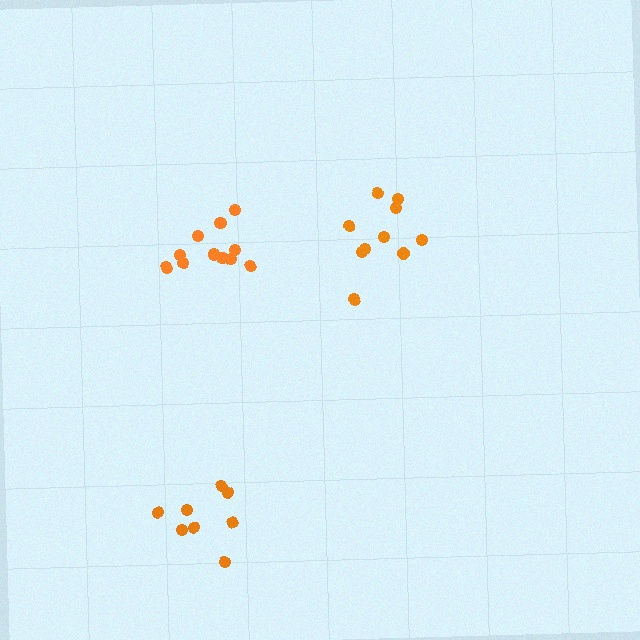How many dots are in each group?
Group 1: 8 dots, Group 2: 10 dots, Group 3: 11 dots (29 total).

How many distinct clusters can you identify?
There are 3 distinct clusters.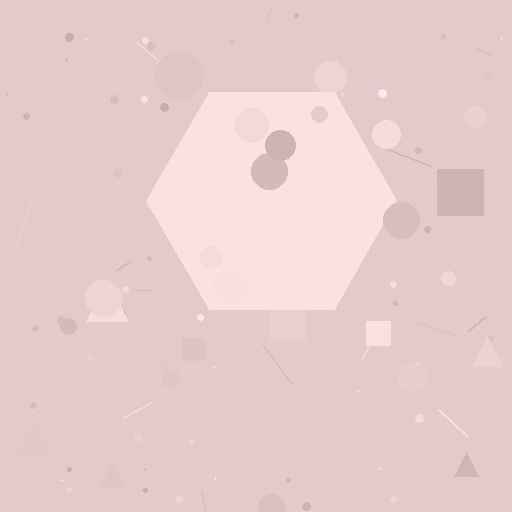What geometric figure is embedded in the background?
A hexagon is embedded in the background.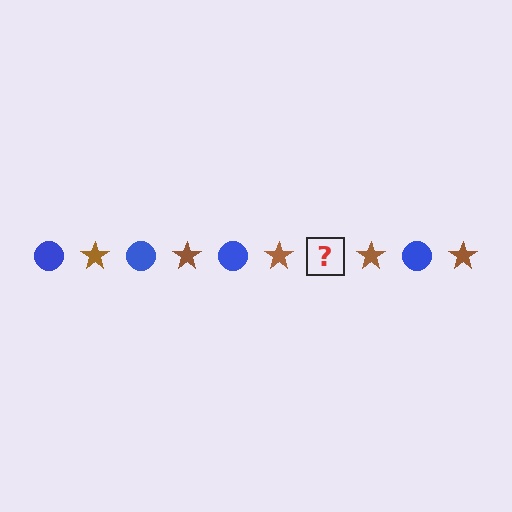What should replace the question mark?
The question mark should be replaced with a blue circle.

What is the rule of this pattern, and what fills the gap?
The rule is that the pattern alternates between blue circle and brown star. The gap should be filled with a blue circle.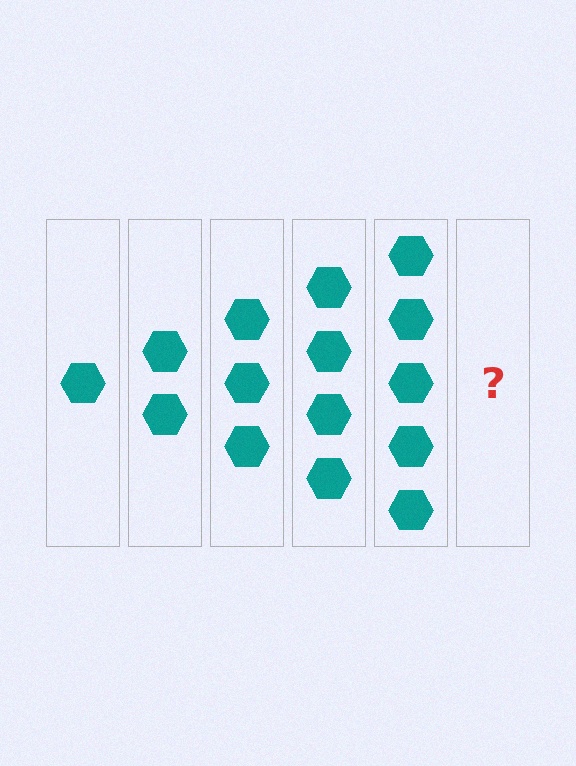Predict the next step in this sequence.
The next step is 6 hexagons.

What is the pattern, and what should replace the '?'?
The pattern is that each step adds one more hexagon. The '?' should be 6 hexagons.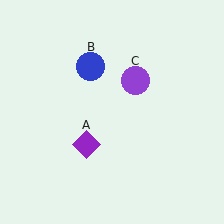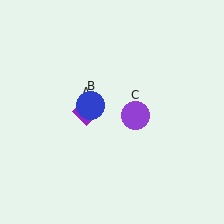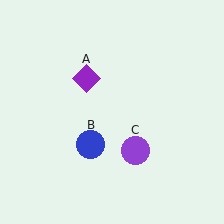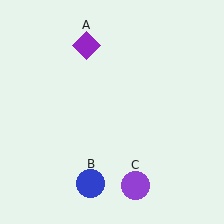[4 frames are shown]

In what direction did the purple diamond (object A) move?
The purple diamond (object A) moved up.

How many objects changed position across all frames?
3 objects changed position: purple diamond (object A), blue circle (object B), purple circle (object C).